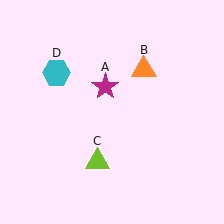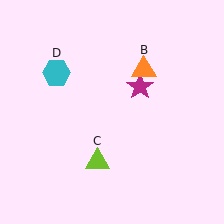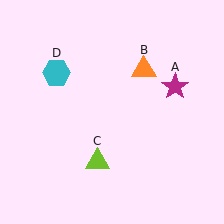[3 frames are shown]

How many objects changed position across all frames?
1 object changed position: magenta star (object A).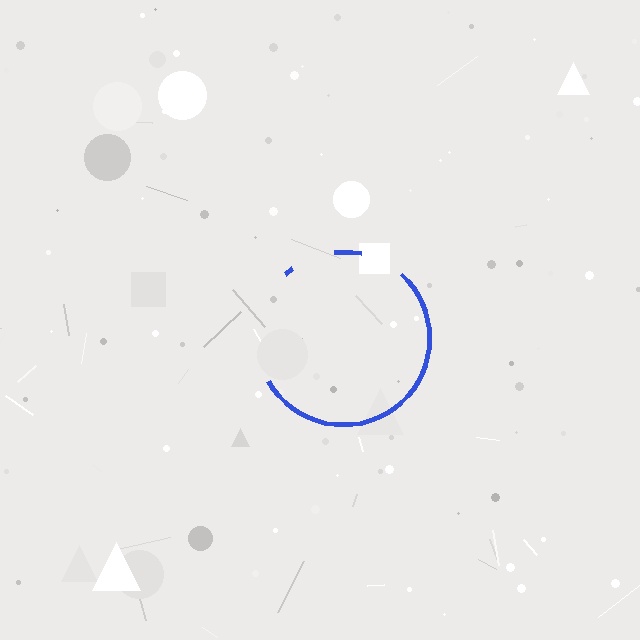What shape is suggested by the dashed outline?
The dashed outline suggests a circle.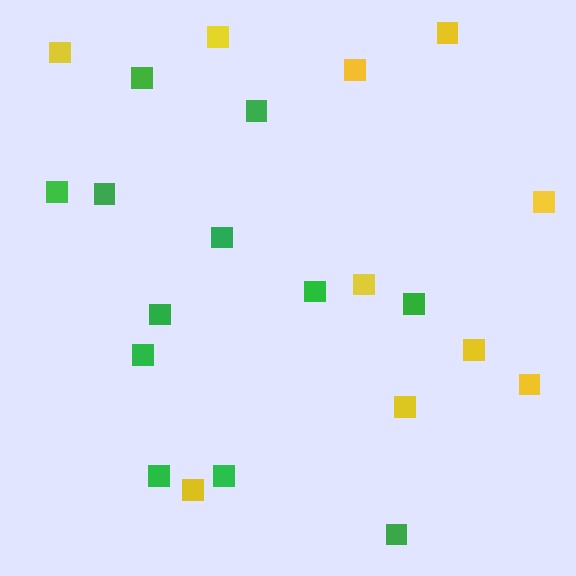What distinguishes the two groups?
There are 2 groups: one group of yellow squares (10) and one group of green squares (12).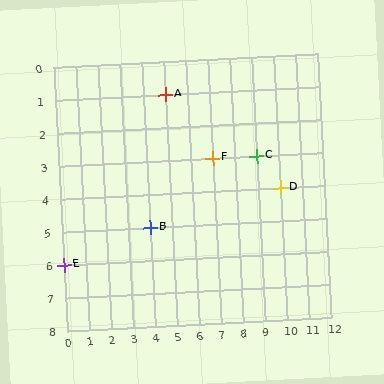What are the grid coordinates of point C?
Point C is at grid coordinates (9, 3).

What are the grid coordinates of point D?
Point D is at grid coordinates (10, 4).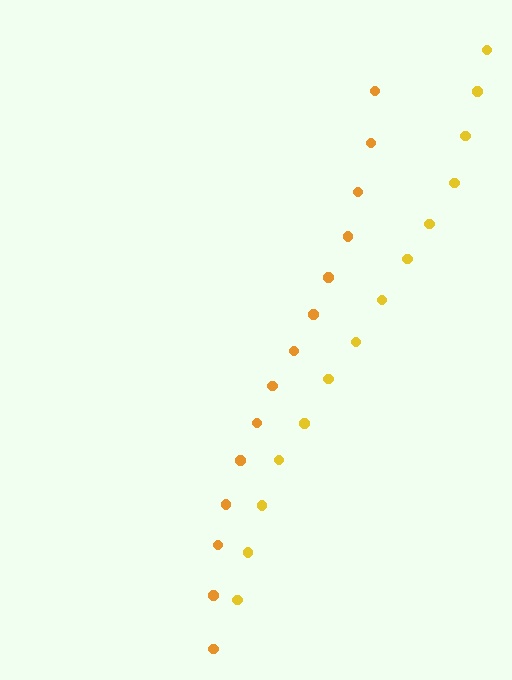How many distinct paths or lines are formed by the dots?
There are 2 distinct paths.